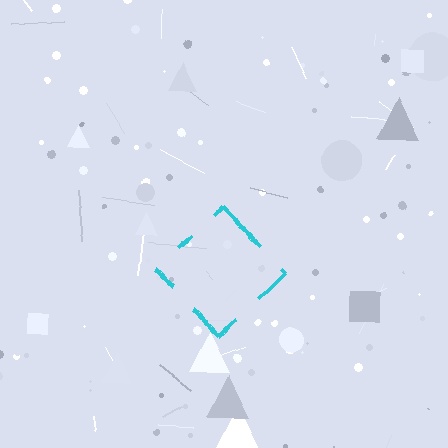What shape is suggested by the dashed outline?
The dashed outline suggests a diamond.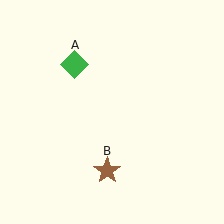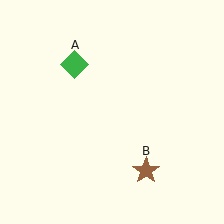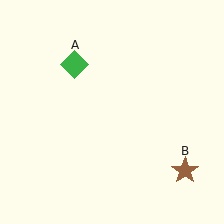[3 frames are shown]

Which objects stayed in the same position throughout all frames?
Green diamond (object A) remained stationary.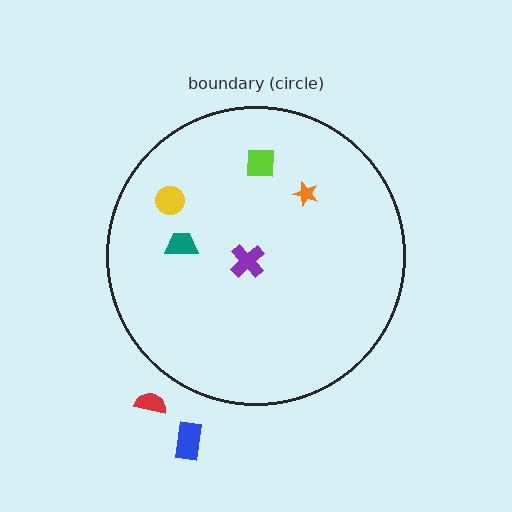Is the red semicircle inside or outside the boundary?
Outside.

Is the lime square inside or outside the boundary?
Inside.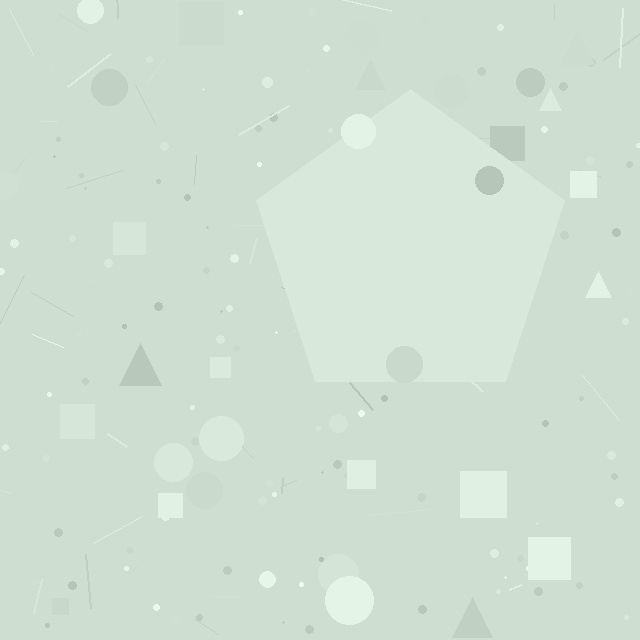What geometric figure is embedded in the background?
A pentagon is embedded in the background.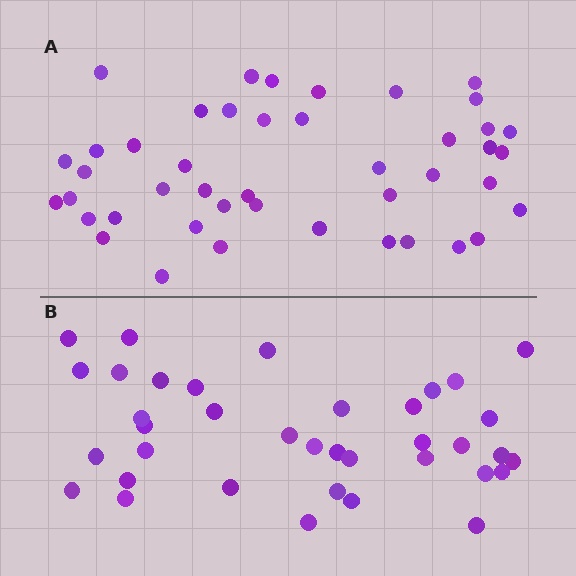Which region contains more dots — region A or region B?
Region A (the top region) has more dots.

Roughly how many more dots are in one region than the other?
Region A has roughly 8 or so more dots than region B.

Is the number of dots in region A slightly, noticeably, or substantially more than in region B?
Region A has only slightly more — the two regions are fairly close. The ratio is roughly 1.2 to 1.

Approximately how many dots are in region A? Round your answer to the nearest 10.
About 40 dots. (The exact count is 44, which rounds to 40.)